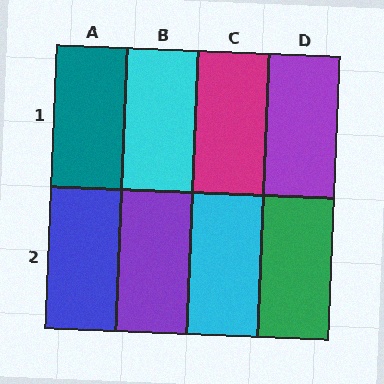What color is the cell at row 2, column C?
Cyan.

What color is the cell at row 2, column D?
Green.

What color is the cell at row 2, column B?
Purple.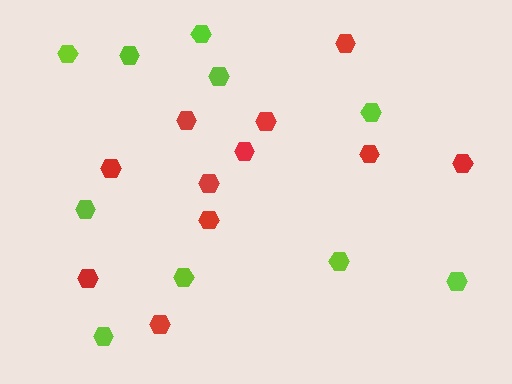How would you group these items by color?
There are 2 groups: one group of red hexagons (11) and one group of lime hexagons (10).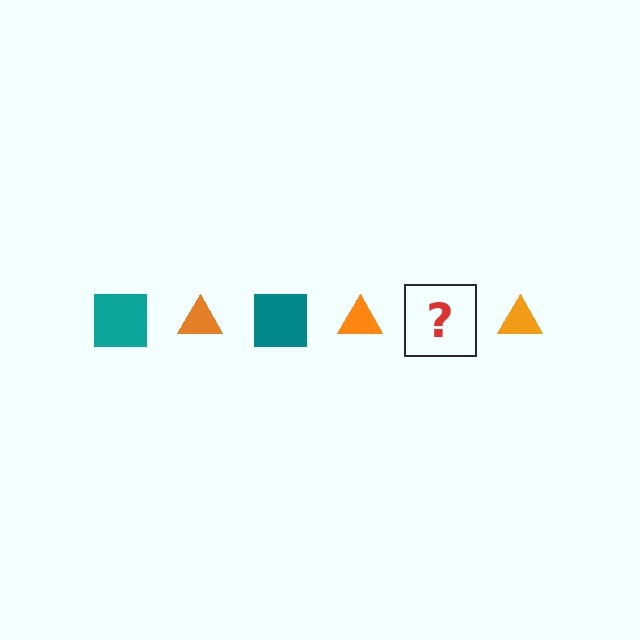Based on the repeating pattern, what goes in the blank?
The blank should be a teal square.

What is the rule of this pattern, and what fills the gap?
The rule is that the pattern alternates between teal square and orange triangle. The gap should be filled with a teal square.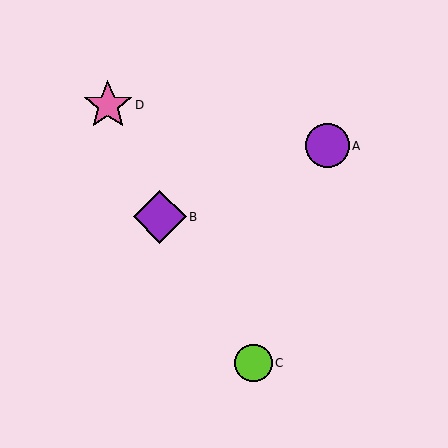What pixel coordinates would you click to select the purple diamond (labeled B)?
Click at (160, 217) to select the purple diamond B.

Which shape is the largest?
The purple diamond (labeled B) is the largest.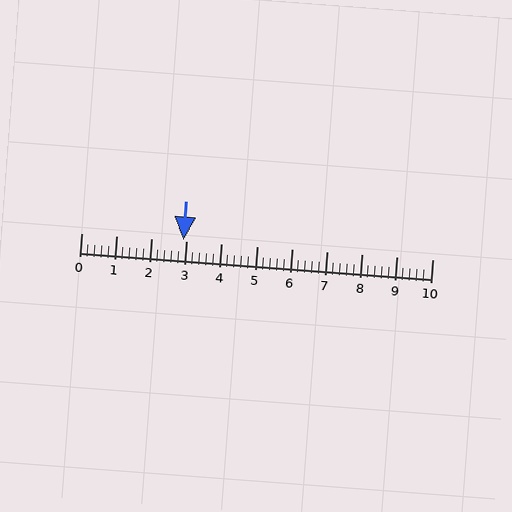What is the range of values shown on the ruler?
The ruler shows values from 0 to 10.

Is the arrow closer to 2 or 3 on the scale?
The arrow is closer to 3.